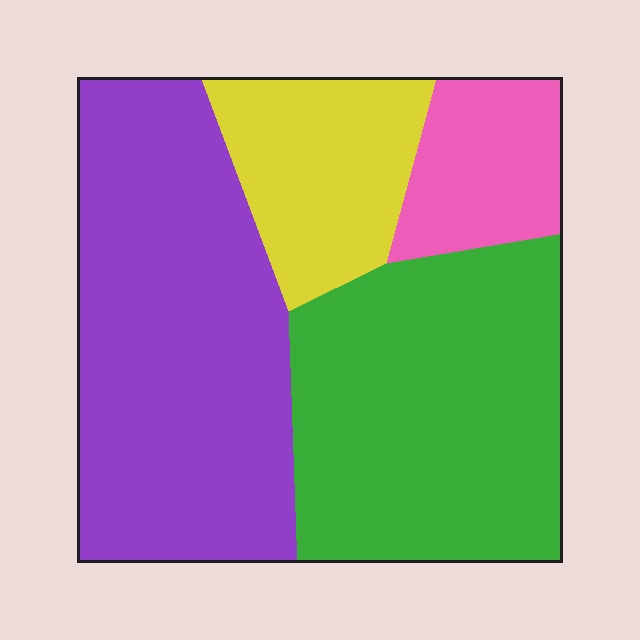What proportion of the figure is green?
Green covers around 35% of the figure.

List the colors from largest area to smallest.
From largest to smallest: purple, green, yellow, pink.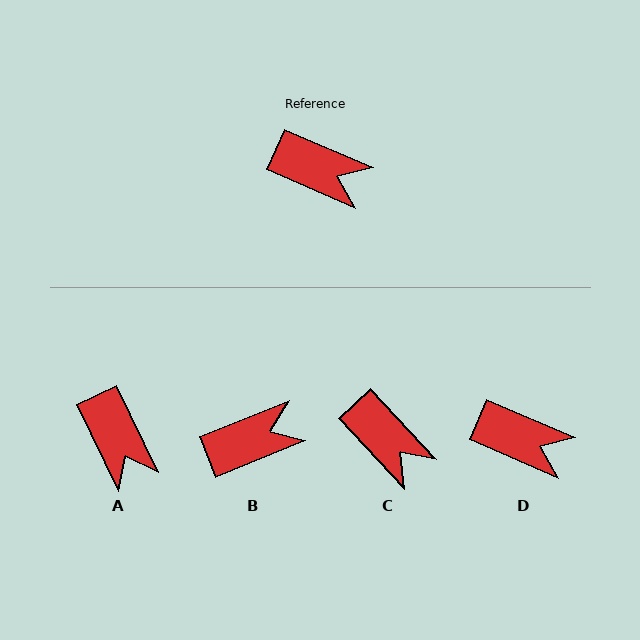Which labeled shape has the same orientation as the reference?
D.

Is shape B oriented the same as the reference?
No, it is off by about 46 degrees.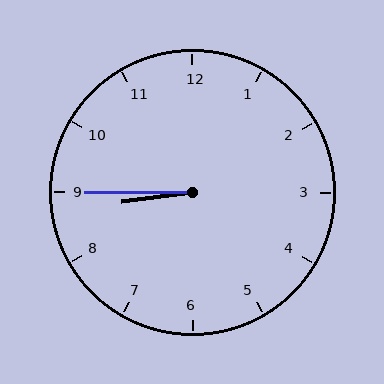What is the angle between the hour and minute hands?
Approximately 8 degrees.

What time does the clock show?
8:45.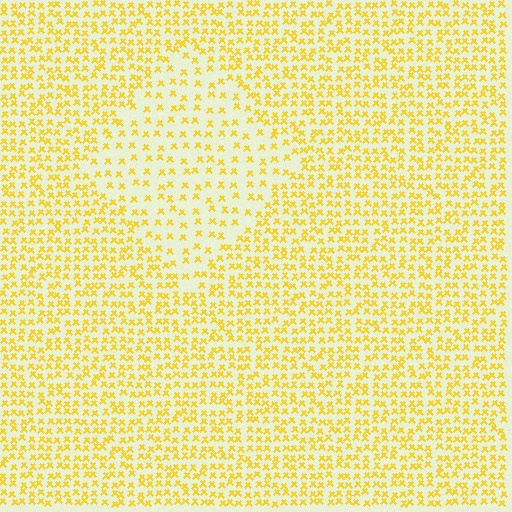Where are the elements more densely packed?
The elements are more densely packed outside the diamond boundary.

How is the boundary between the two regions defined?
The boundary is defined by a change in element density (approximately 2.0x ratio). All elements are the same color, size, and shape.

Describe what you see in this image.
The image contains small yellow elements arranged at two different densities. A diamond-shaped region is visible where the elements are less densely packed than the surrounding area.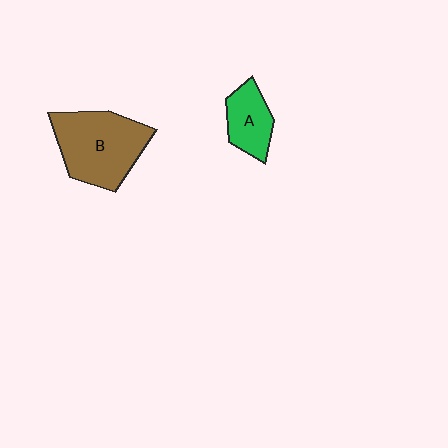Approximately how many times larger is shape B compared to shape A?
Approximately 2.1 times.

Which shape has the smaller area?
Shape A (green).